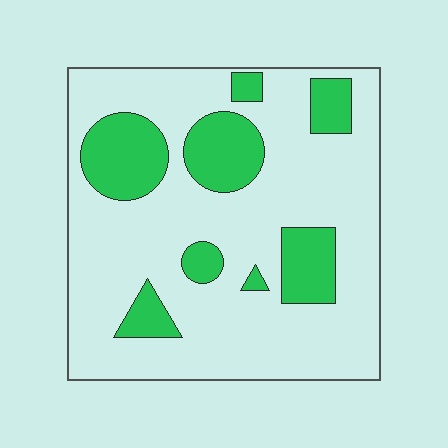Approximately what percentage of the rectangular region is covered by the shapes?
Approximately 25%.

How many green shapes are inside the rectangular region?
8.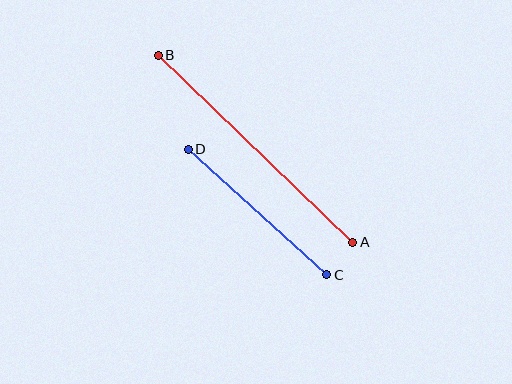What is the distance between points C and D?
The distance is approximately 187 pixels.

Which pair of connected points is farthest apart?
Points A and B are farthest apart.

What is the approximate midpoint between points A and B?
The midpoint is at approximately (256, 149) pixels.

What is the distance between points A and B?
The distance is approximately 270 pixels.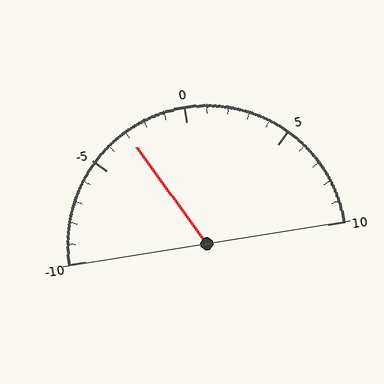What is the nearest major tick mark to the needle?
The nearest major tick mark is -5.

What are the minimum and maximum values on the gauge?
The gauge ranges from -10 to 10.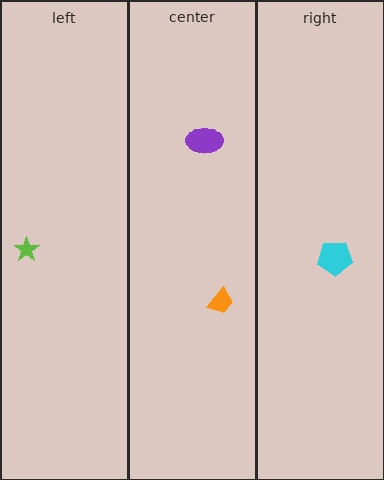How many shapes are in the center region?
2.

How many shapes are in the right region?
1.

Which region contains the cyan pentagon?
The right region.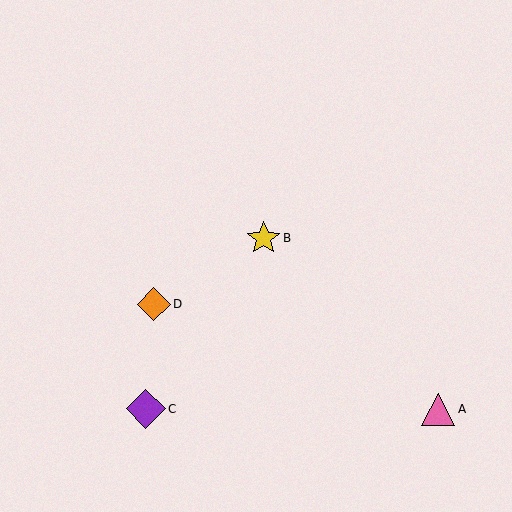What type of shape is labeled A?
Shape A is a pink triangle.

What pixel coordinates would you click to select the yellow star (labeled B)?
Click at (264, 238) to select the yellow star B.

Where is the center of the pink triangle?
The center of the pink triangle is at (438, 409).